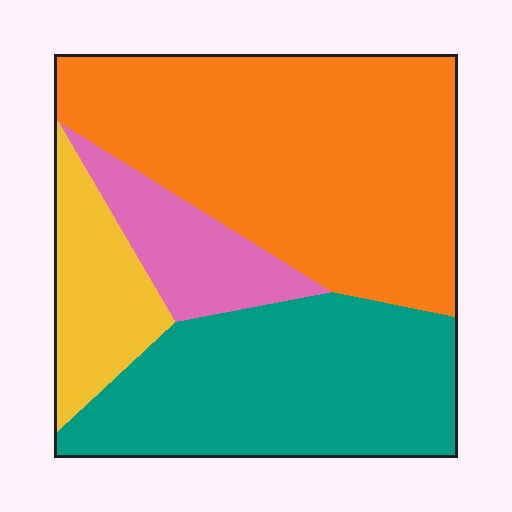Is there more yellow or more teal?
Teal.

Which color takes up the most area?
Orange, at roughly 45%.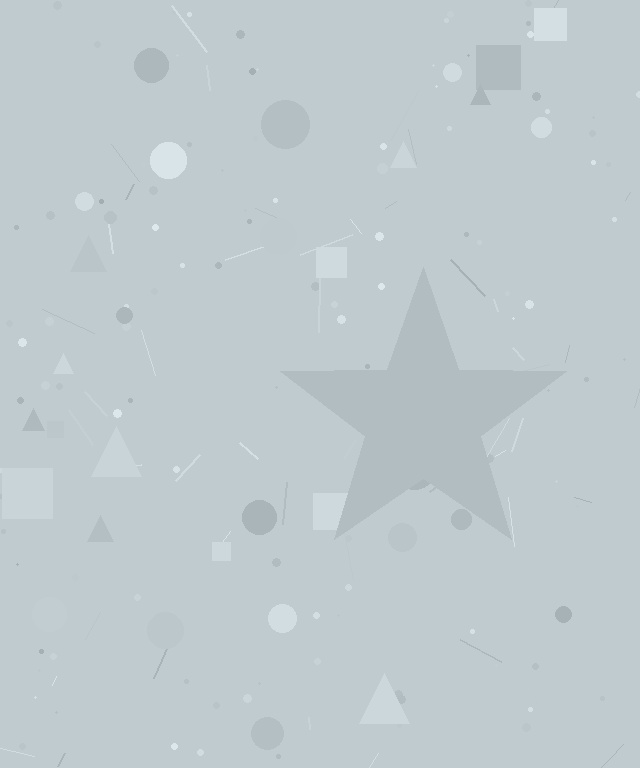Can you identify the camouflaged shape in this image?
The camouflaged shape is a star.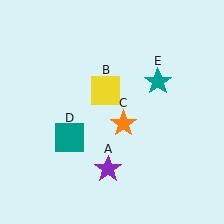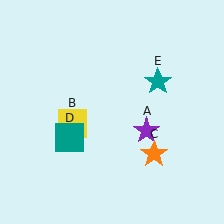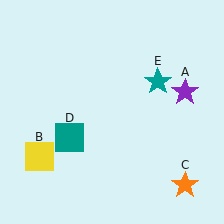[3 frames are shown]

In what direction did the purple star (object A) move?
The purple star (object A) moved up and to the right.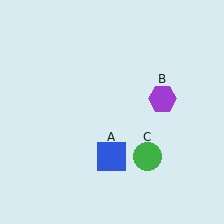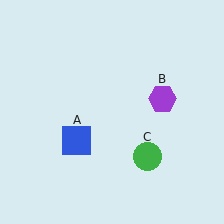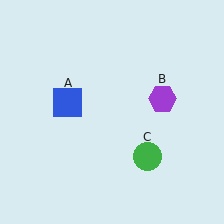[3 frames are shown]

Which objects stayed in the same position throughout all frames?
Purple hexagon (object B) and green circle (object C) remained stationary.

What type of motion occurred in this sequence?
The blue square (object A) rotated clockwise around the center of the scene.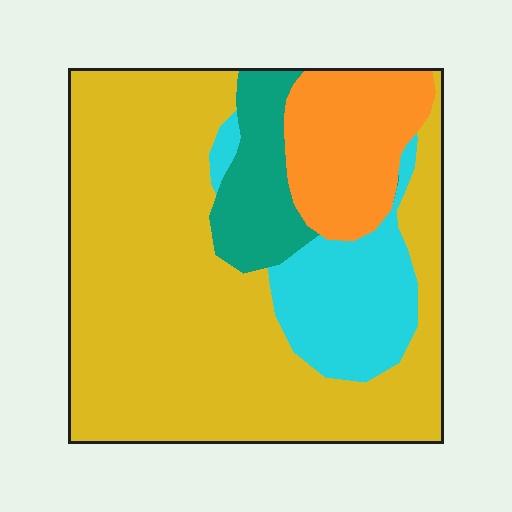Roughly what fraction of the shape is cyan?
Cyan covers around 15% of the shape.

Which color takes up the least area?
Teal, at roughly 10%.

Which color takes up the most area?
Yellow, at roughly 60%.